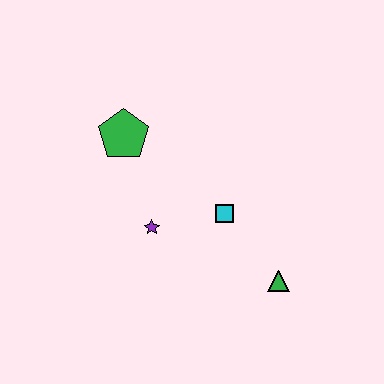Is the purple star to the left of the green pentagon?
No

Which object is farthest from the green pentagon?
The green triangle is farthest from the green pentagon.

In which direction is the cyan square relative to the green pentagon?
The cyan square is to the right of the green pentagon.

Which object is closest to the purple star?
The cyan square is closest to the purple star.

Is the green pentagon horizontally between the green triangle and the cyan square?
No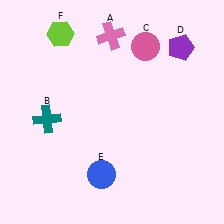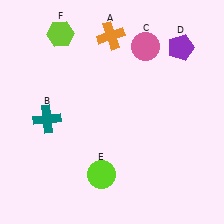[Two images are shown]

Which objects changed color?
A changed from pink to orange. E changed from blue to lime.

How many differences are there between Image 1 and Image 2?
There are 2 differences between the two images.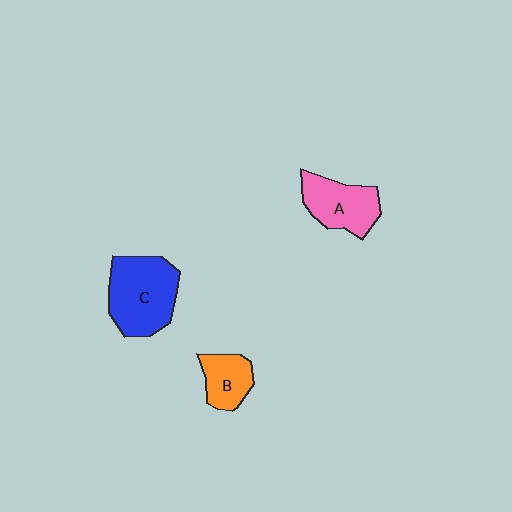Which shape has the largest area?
Shape C (blue).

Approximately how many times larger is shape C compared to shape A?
Approximately 1.4 times.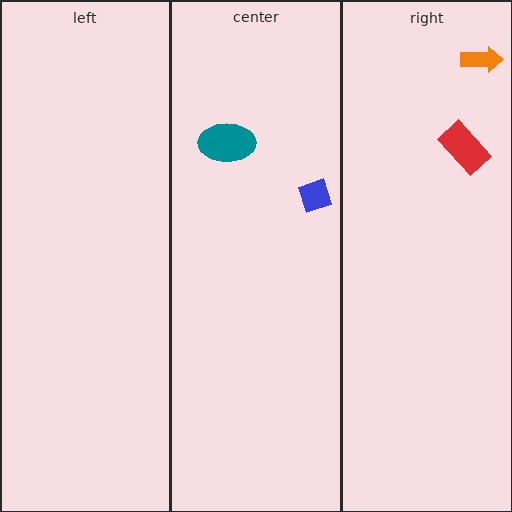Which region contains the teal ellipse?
The center region.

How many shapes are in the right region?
2.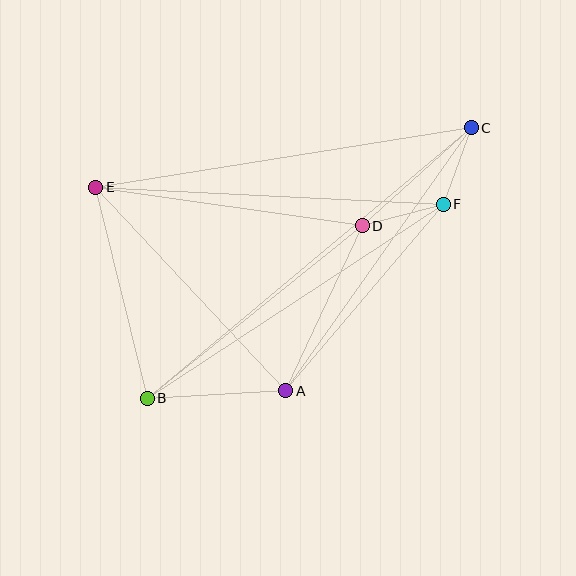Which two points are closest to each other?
Points C and F are closest to each other.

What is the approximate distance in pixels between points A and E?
The distance between A and E is approximately 279 pixels.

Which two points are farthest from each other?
Points B and C are farthest from each other.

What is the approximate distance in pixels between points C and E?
The distance between C and E is approximately 380 pixels.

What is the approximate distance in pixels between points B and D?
The distance between B and D is approximately 276 pixels.